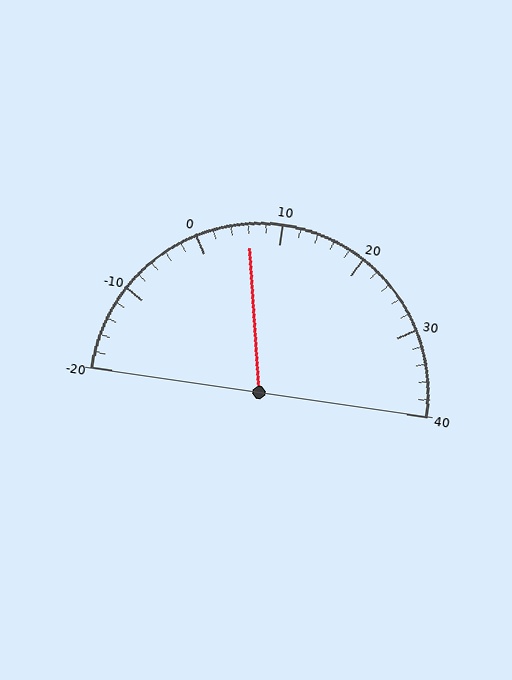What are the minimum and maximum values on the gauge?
The gauge ranges from -20 to 40.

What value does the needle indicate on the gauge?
The needle indicates approximately 6.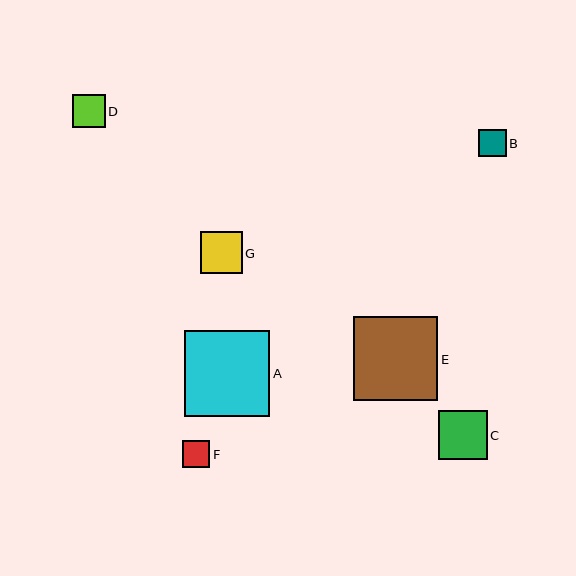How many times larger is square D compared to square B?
Square D is approximately 1.2 times the size of square B.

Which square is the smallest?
Square F is the smallest with a size of approximately 27 pixels.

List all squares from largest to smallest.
From largest to smallest: A, E, C, G, D, B, F.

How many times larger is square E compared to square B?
Square E is approximately 3.0 times the size of square B.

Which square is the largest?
Square A is the largest with a size of approximately 86 pixels.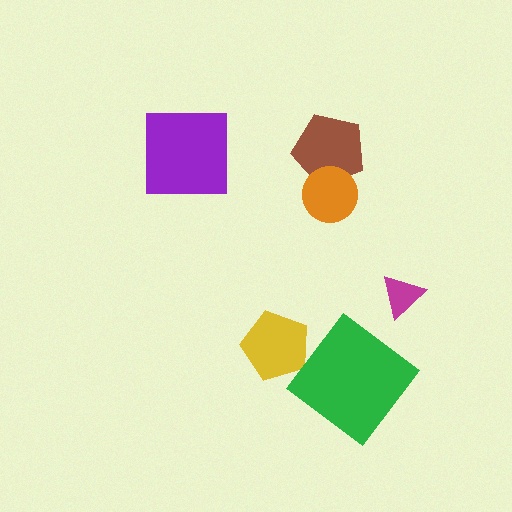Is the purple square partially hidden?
No, no other shape covers it.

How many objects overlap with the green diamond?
0 objects overlap with the green diamond.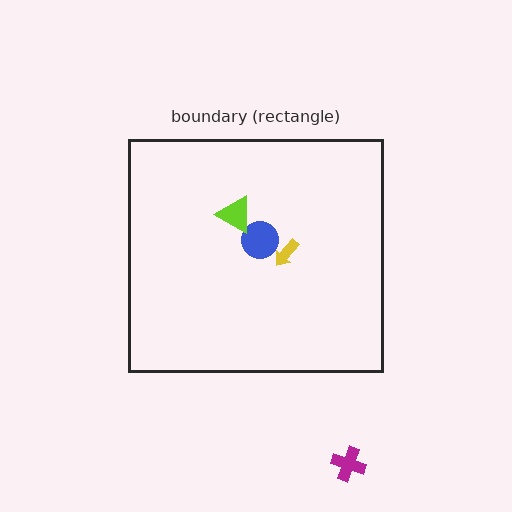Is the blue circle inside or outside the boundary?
Inside.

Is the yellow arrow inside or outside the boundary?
Inside.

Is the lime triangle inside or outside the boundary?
Inside.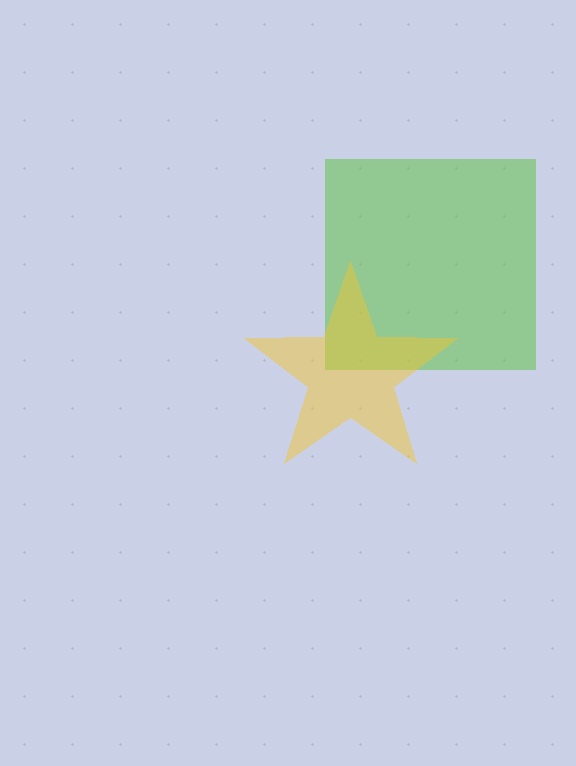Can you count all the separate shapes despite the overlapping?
Yes, there are 2 separate shapes.